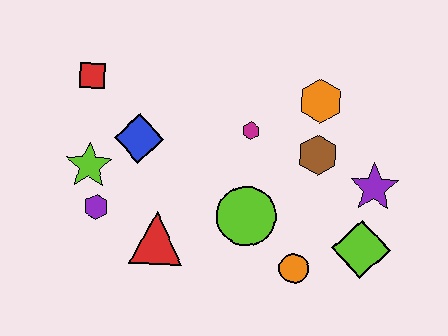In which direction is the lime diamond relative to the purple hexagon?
The lime diamond is to the right of the purple hexagon.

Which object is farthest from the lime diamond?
The red square is farthest from the lime diamond.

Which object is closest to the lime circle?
The orange circle is closest to the lime circle.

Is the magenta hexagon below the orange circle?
No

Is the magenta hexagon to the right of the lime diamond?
No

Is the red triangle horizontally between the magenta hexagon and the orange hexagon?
No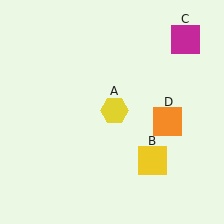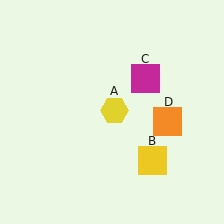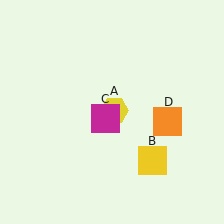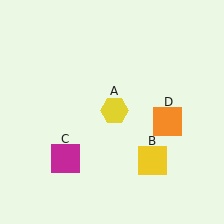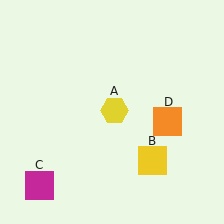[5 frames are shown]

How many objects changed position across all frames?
1 object changed position: magenta square (object C).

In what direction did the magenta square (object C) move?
The magenta square (object C) moved down and to the left.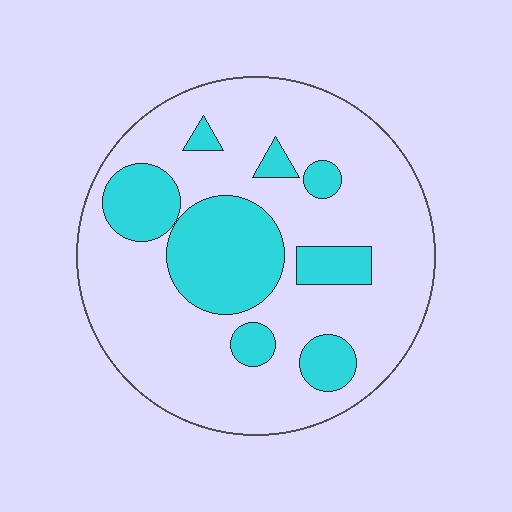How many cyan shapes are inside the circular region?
8.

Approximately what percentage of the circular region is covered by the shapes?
Approximately 25%.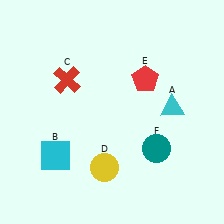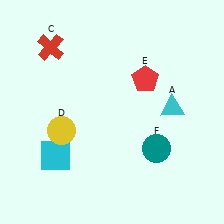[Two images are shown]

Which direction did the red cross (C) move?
The red cross (C) moved up.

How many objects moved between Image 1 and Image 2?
2 objects moved between the two images.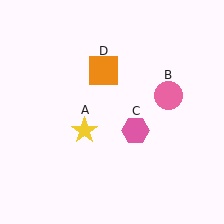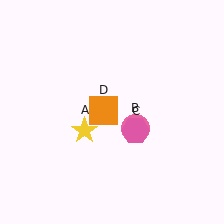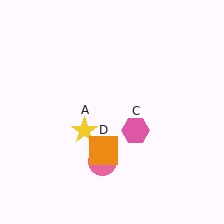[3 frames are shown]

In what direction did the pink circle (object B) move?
The pink circle (object B) moved down and to the left.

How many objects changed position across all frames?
2 objects changed position: pink circle (object B), orange square (object D).